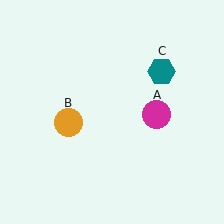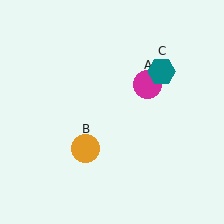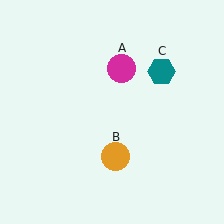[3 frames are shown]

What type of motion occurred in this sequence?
The magenta circle (object A), orange circle (object B) rotated counterclockwise around the center of the scene.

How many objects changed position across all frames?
2 objects changed position: magenta circle (object A), orange circle (object B).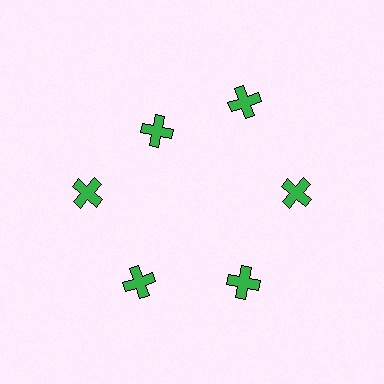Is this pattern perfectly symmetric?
No. The 6 green crosses are arranged in a ring, but one element near the 11 o'clock position is pulled inward toward the center, breaking the 6-fold rotational symmetry.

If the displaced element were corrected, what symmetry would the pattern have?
It would have 6-fold rotational symmetry — the pattern would map onto itself every 60 degrees.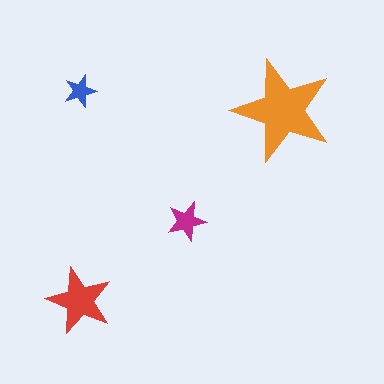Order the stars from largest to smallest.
the orange one, the red one, the magenta one, the blue one.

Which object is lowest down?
The red star is bottommost.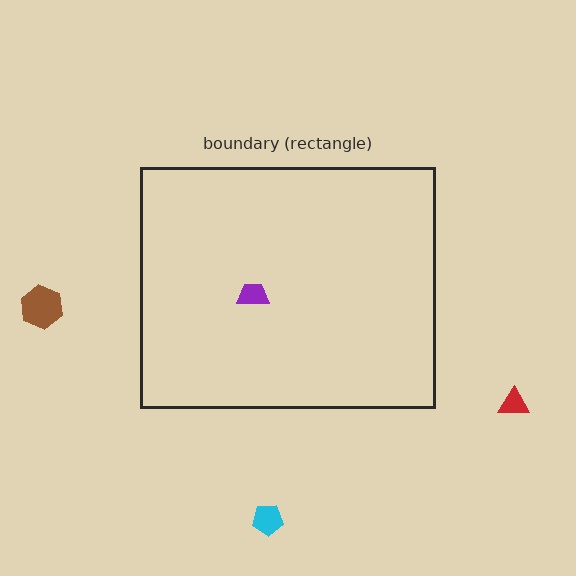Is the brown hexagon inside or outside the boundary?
Outside.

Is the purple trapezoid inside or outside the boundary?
Inside.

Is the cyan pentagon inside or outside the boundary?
Outside.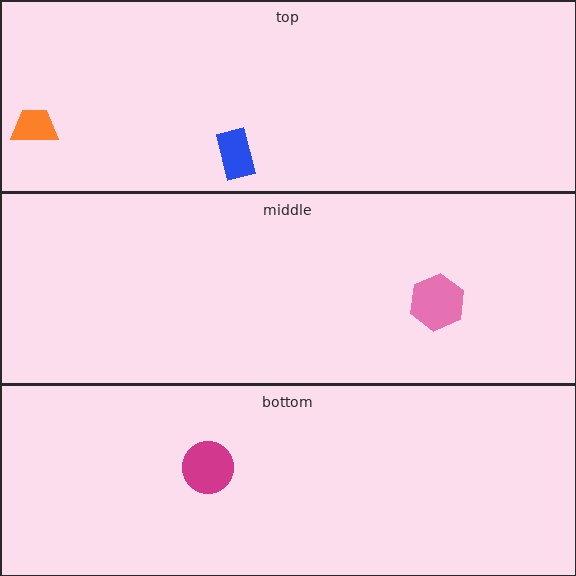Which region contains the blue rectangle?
The top region.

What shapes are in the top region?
The orange trapezoid, the blue rectangle.